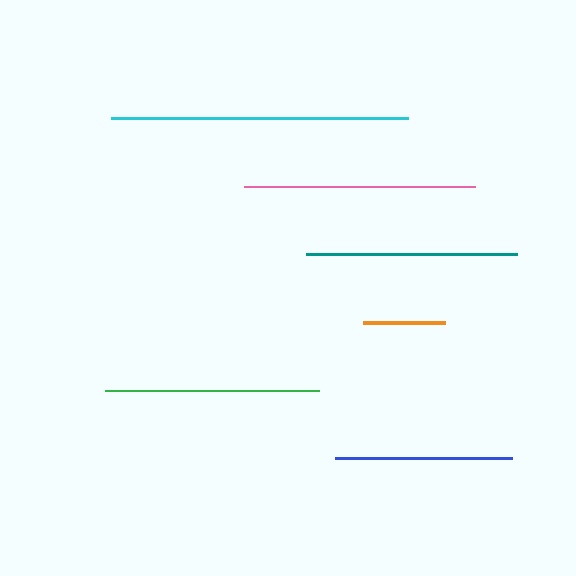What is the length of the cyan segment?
The cyan segment is approximately 298 pixels long.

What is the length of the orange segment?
The orange segment is approximately 82 pixels long.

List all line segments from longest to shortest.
From longest to shortest: cyan, pink, green, teal, blue, orange.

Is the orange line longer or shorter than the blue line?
The blue line is longer than the orange line.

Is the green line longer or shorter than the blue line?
The green line is longer than the blue line.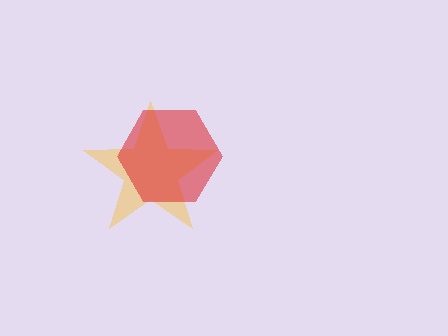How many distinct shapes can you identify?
There are 2 distinct shapes: a yellow star, a red hexagon.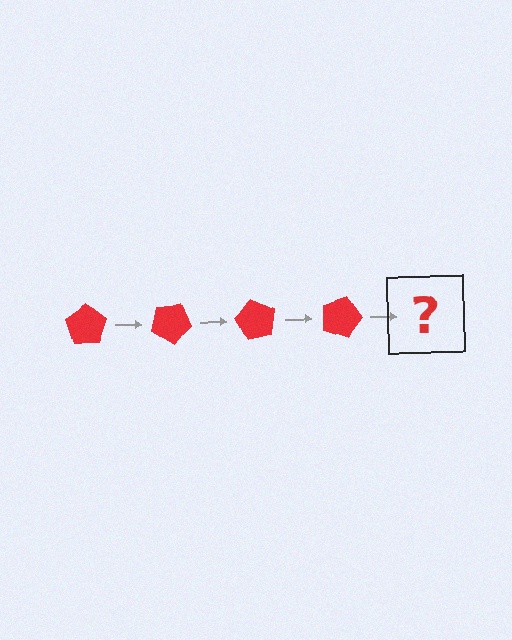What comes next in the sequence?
The next element should be a red pentagon rotated 120 degrees.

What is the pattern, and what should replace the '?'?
The pattern is that the pentagon rotates 30 degrees each step. The '?' should be a red pentagon rotated 120 degrees.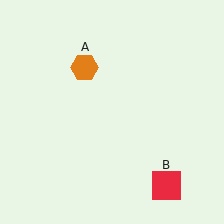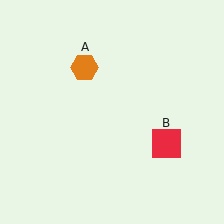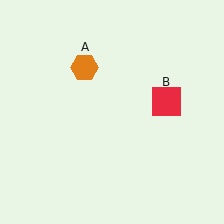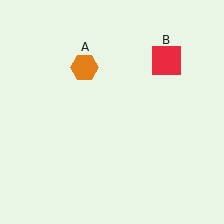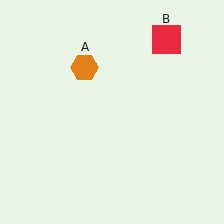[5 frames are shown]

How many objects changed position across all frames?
1 object changed position: red square (object B).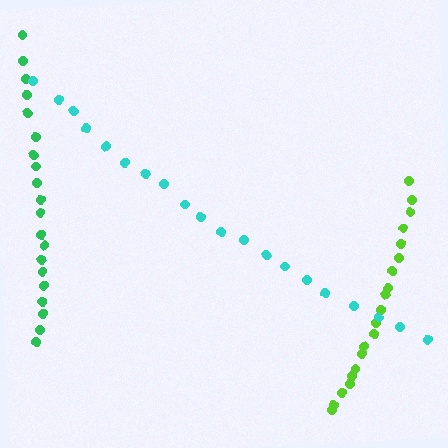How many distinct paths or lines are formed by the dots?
There are 3 distinct paths.